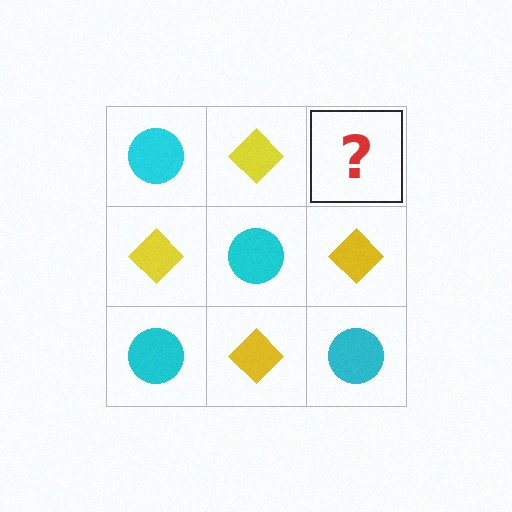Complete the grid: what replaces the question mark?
The question mark should be replaced with a cyan circle.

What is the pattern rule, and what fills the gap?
The rule is that it alternates cyan circle and yellow diamond in a checkerboard pattern. The gap should be filled with a cyan circle.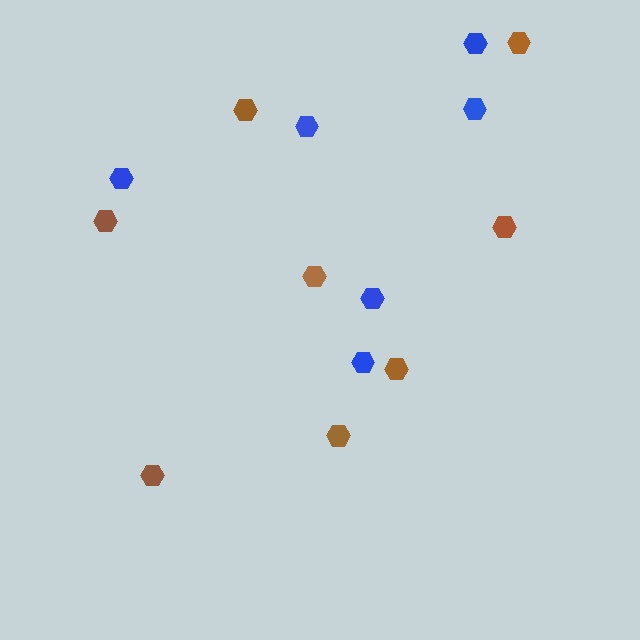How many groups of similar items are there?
There are 2 groups: one group of brown hexagons (8) and one group of blue hexagons (6).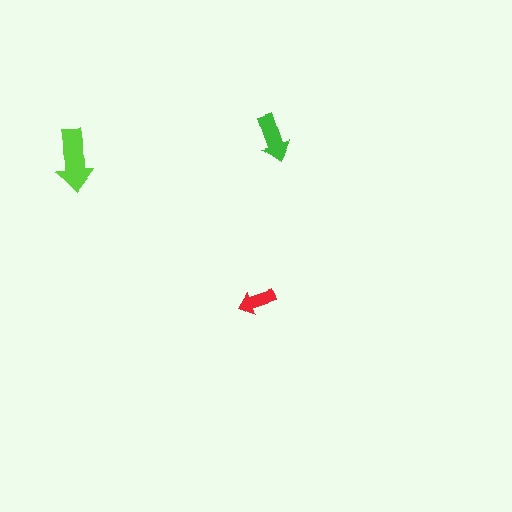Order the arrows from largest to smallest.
the lime one, the green one, the red one.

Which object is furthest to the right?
The green arrow is rightmost.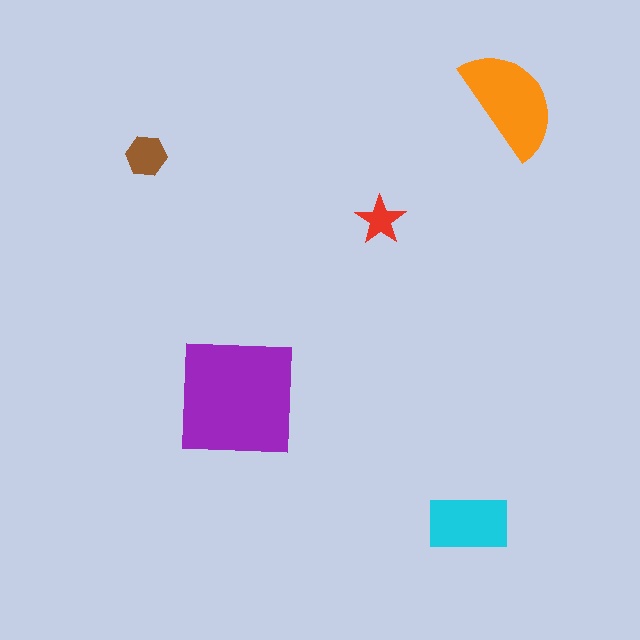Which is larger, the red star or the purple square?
The purple square.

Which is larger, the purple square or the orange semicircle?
The purple square.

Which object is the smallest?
The red star.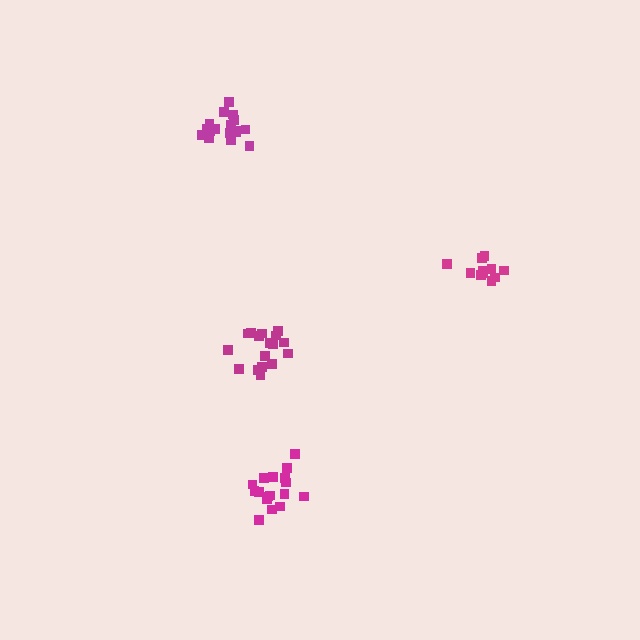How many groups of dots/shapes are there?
There are 4 groups.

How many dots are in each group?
Group 1: 11 dots, Group 2: 17 dots, Group 3: 17 dots, Group 4: 17 dots (62 total).